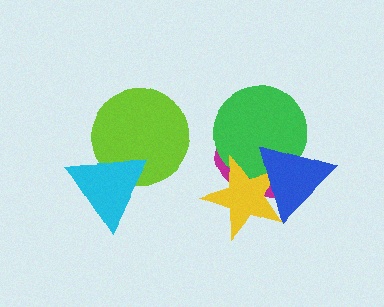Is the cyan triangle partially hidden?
No, no other shape covers it.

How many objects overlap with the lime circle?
1 object overlaps with the lime circle.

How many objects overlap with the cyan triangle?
1 object overlaps with the cyan triangle.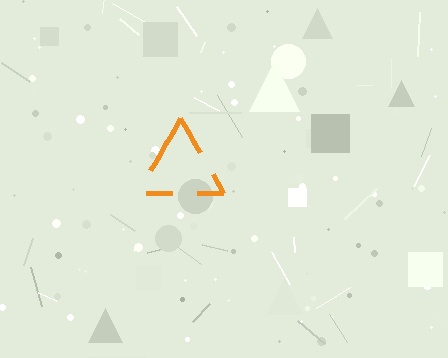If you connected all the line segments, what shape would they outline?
They would outline a triangle.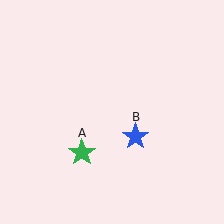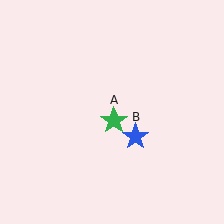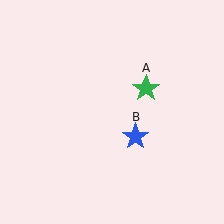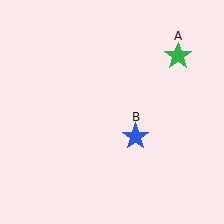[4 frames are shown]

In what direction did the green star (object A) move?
The green star (object A) moved up and to the right.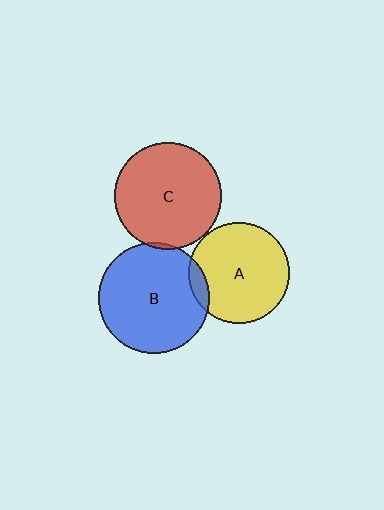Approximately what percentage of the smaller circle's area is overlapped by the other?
Approximately 5%.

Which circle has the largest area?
Circle B (blue).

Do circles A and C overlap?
Yes.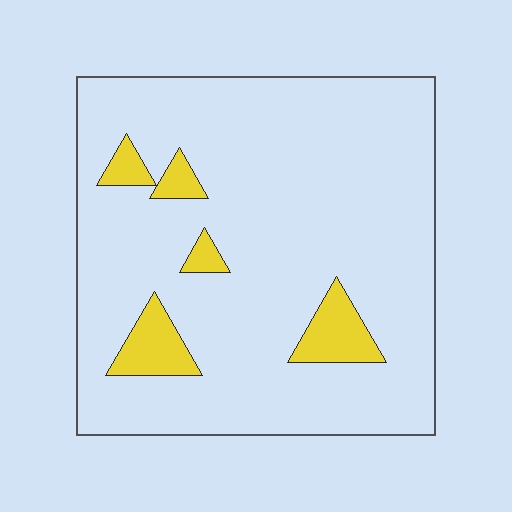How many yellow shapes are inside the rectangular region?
5.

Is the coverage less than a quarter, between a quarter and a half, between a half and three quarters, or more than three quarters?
Less than a quarter.